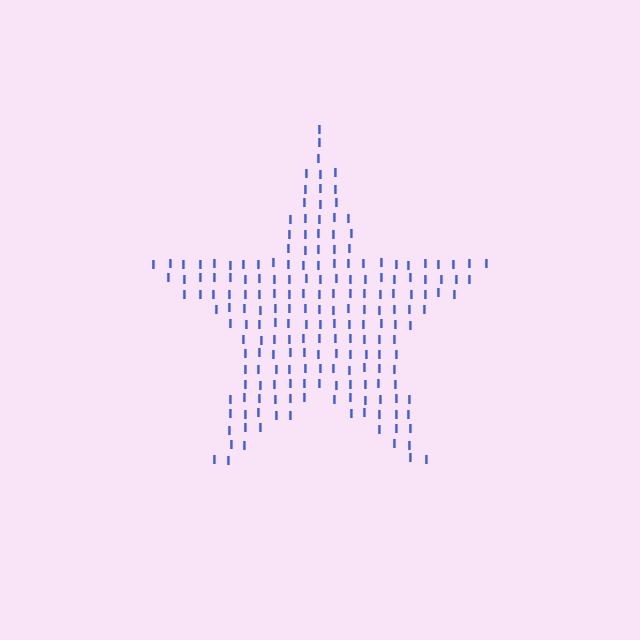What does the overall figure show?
The overall figure shows a star.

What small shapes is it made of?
It is made of small letter I's.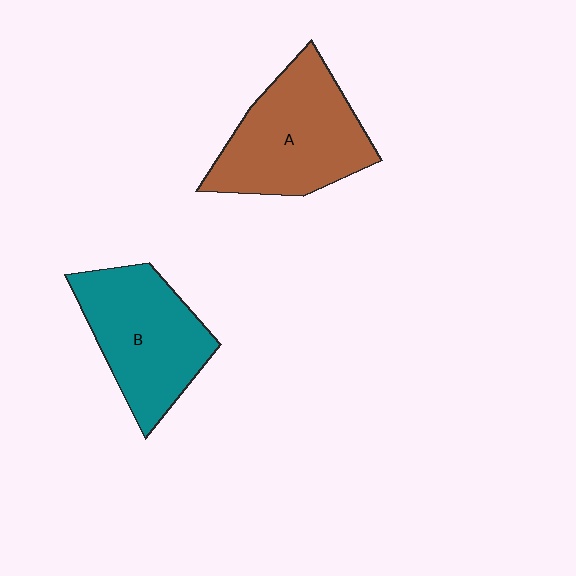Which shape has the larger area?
Shape A (brown).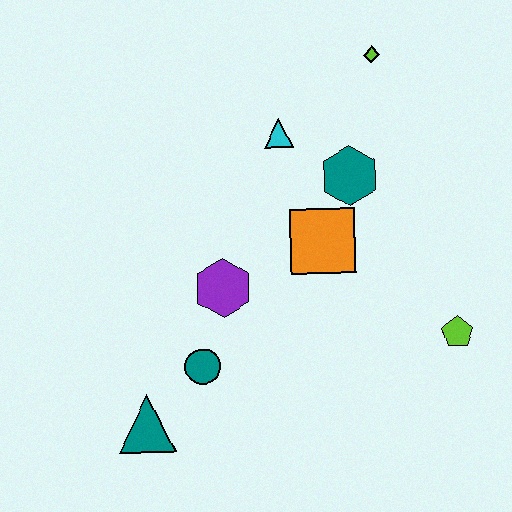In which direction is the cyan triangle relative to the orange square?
The cyan triangle is above the orange square.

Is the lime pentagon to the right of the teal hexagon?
Yes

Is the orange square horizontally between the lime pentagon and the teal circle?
Yes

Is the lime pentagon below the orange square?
Yes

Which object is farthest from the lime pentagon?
The teal triangle is farthest from the lime pentagon.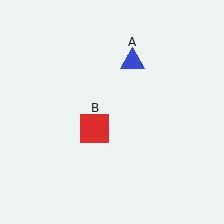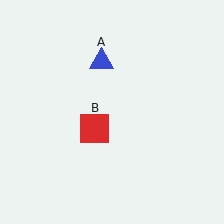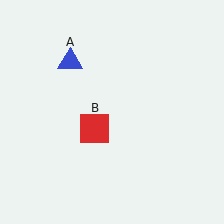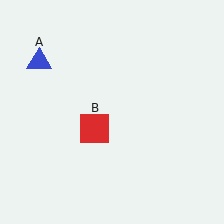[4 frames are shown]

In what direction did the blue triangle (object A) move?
The blue triangle (object A) moved left.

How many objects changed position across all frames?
1 object changed position: blue triangle (object A).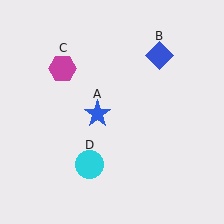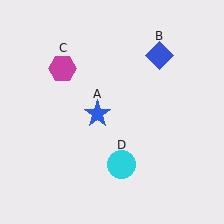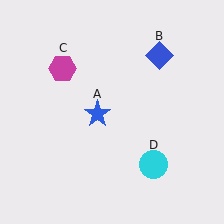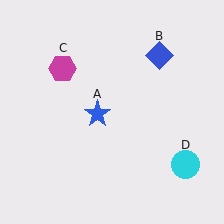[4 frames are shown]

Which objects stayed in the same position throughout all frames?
Blue star (object A) and blue diamond (object B) and magenta hexagon (object C) remained stationary.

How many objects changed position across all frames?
1 object changed position: cyan circle (object D).